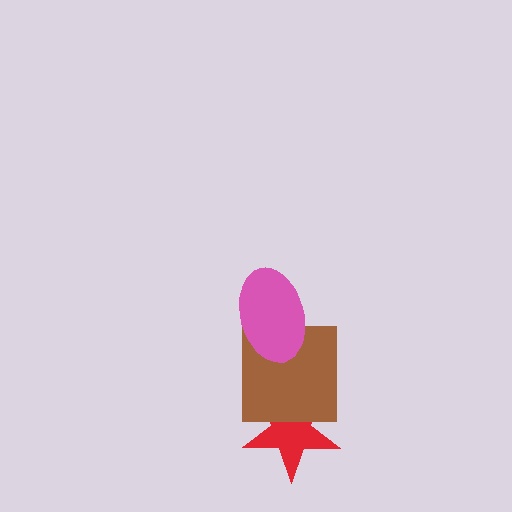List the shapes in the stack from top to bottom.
From top to bottom: the pink ellipse, the brown square, the red star.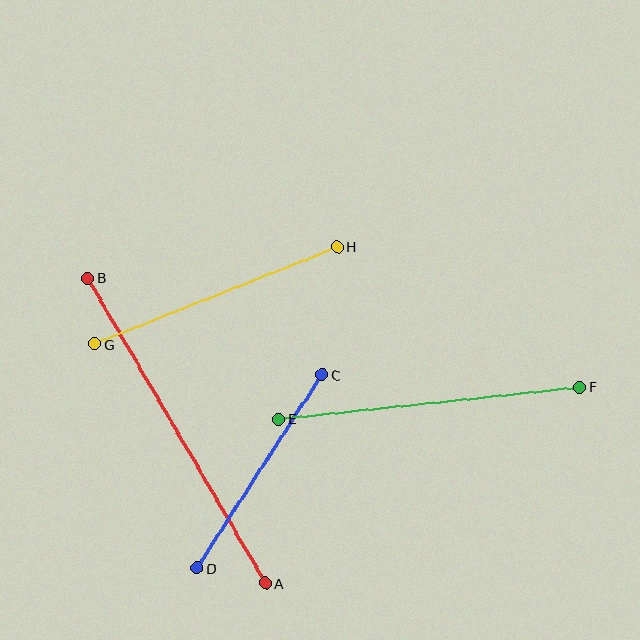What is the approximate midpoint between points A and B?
The midpoint is at approximately (177, 431) pixels.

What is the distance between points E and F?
The distance is approximately 302 pixels.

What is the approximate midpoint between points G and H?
The midpoint is at approximately (216, 295) pixels.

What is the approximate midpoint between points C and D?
The midpoint is at approximately (260, 471) pixels.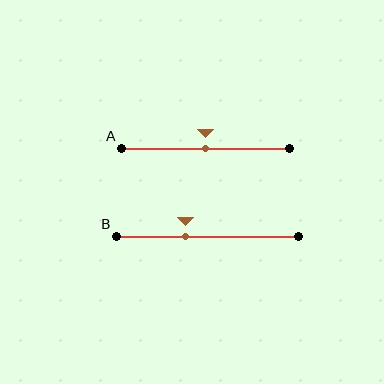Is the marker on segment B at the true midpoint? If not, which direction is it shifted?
No, the marker on segment B is shifted to the left by about 12% of the segment length.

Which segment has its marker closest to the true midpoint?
Segment A has its marker closest to the true midpoint.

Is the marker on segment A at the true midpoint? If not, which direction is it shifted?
Yes, the marker on segment A is at the true midpoint.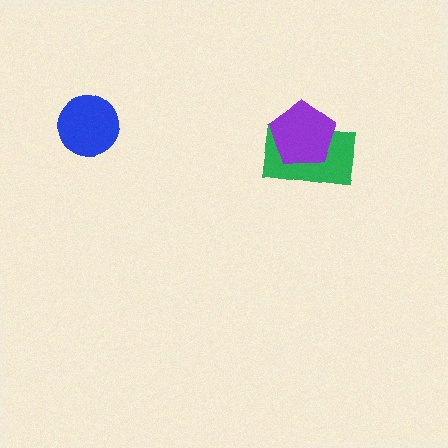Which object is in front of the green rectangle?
The purple pentagon is in front of the green rectangle.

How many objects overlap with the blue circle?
0 objects overlap with the blue circle.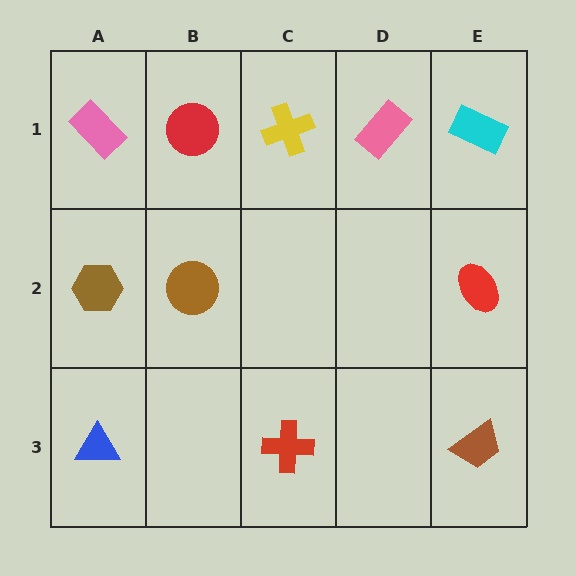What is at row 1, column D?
A pink rectangle.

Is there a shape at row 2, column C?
No, that cell is empty.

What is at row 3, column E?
A brown trapezoid.